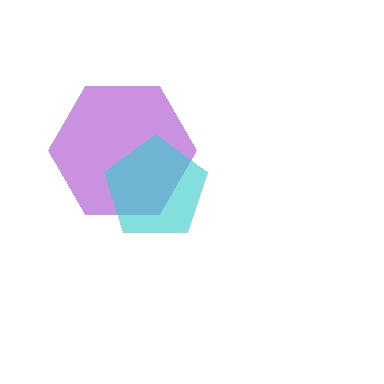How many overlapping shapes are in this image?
There are 2 overlapping shapes in the image.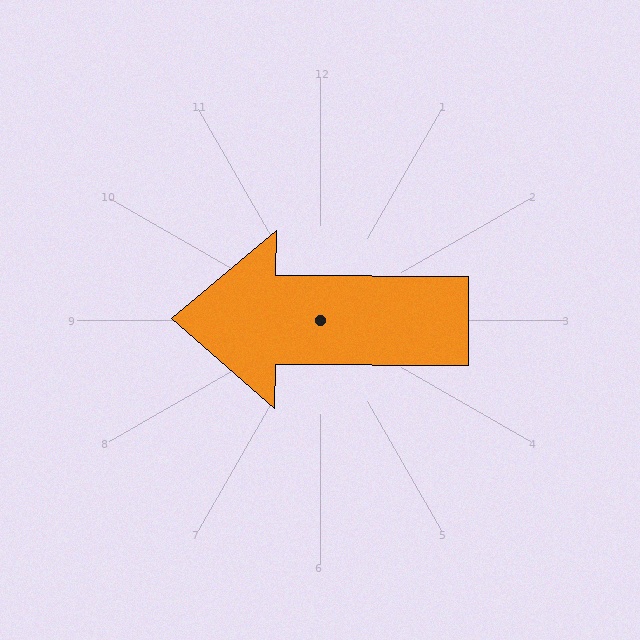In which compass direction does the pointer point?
West.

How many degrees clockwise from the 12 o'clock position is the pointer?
Approximately 270 degrees.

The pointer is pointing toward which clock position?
Roughly 9 o'clock.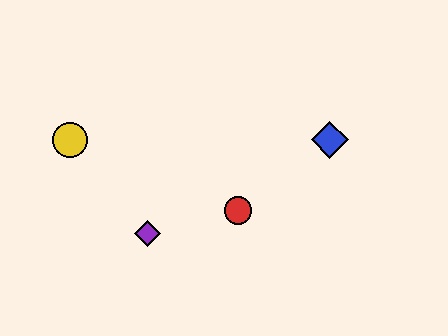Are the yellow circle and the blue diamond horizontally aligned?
Yes, both are at y≈140.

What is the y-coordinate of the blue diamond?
The blue diamond is at y≈140.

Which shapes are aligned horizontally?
The blue diamond, the green circle, the yellow circle are aligned horizontally.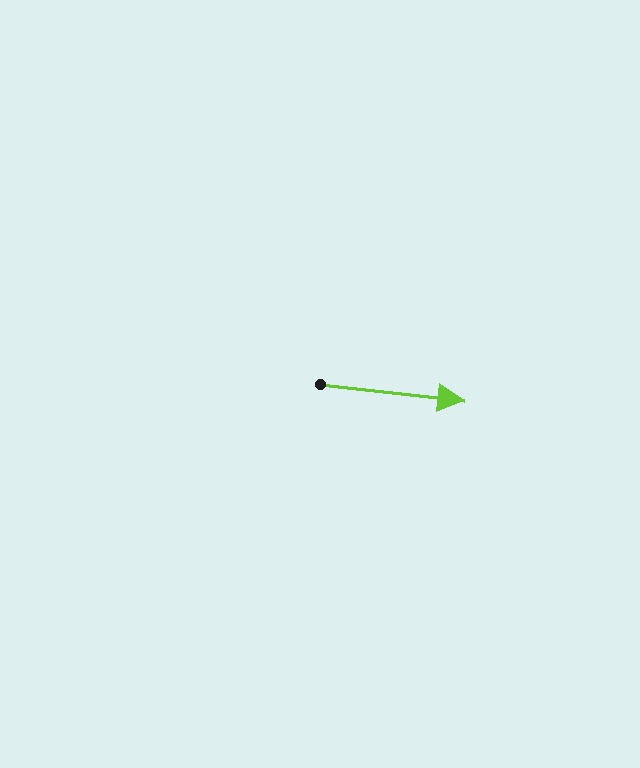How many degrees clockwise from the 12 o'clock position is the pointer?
Approximately 97 degrees.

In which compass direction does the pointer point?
East.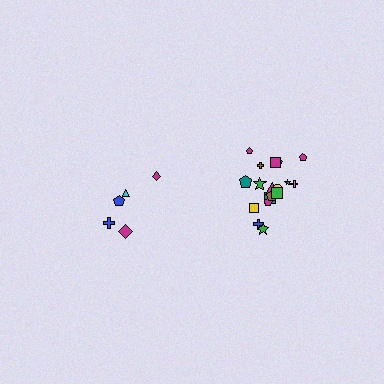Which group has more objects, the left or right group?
The right group.